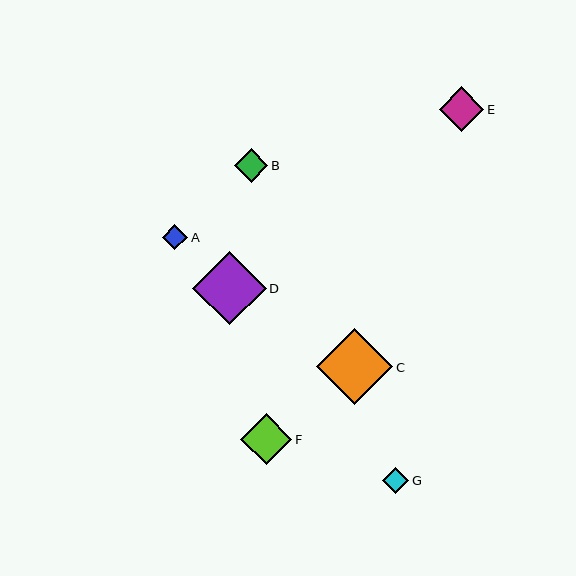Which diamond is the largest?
Diamond C is the largest with a size of approximately 76 pixels.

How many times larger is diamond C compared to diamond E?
Diamond C is approximately 1.7 times the size of diamond E.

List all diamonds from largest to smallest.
From largest to smallest: C, D, F, E, B, G, A.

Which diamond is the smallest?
Diamond A is the smallest with a size of approximately 25 pixels.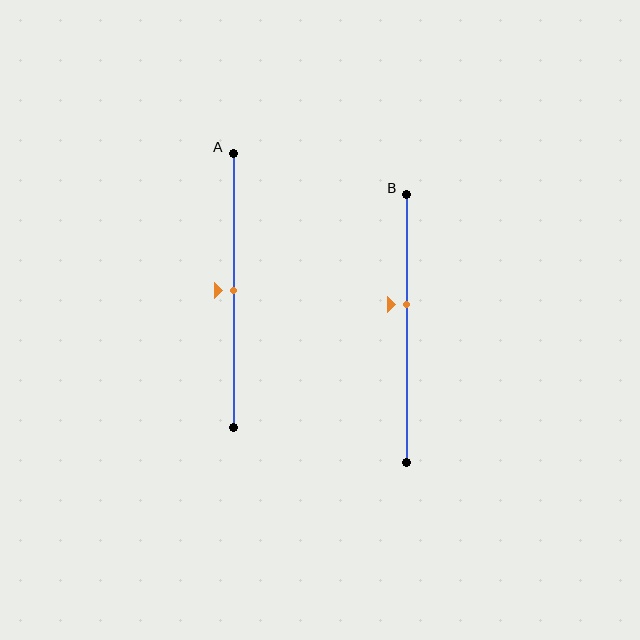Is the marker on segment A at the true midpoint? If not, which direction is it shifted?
Yes, the marker on segment A is at the true midpoint.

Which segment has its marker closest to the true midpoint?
Segment A has its marker closest to the true midpoint.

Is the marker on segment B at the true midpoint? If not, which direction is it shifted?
No, the marker on segment B is shifted upward by about 9% of the segment length.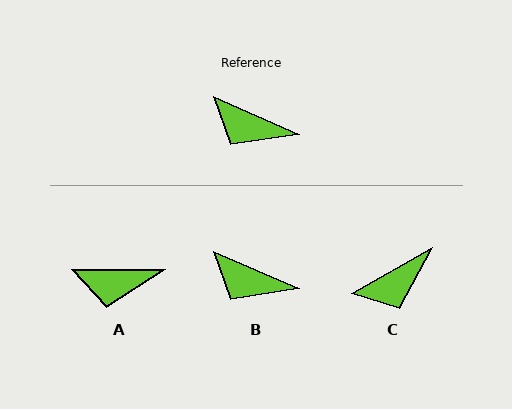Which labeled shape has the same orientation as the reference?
B.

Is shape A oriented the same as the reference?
No, it is off by about 24 degrees.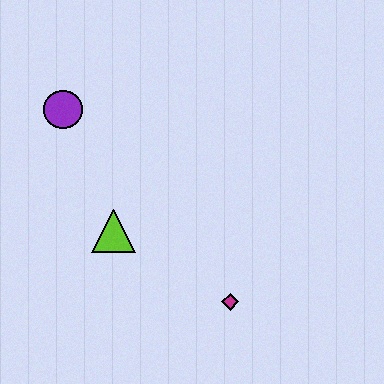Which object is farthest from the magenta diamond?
The purple circle is farthest from the magenta diamond.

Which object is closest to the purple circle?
The lime triangle is closest to the purple circle.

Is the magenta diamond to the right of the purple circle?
Yes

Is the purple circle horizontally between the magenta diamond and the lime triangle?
No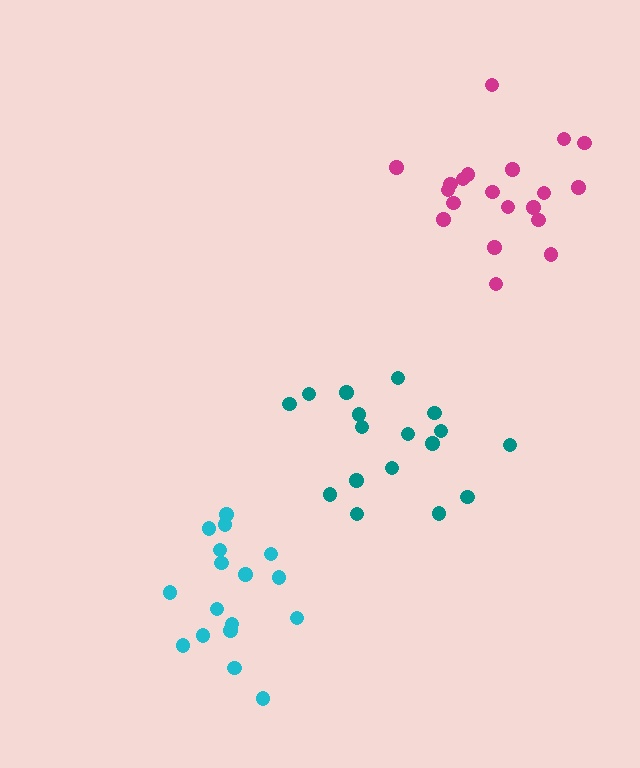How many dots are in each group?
Group 1: 17 dots, Group 2: 17 dots, Group 3: 20 dots (54 total).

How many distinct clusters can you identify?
There are 3 distinct clusters.